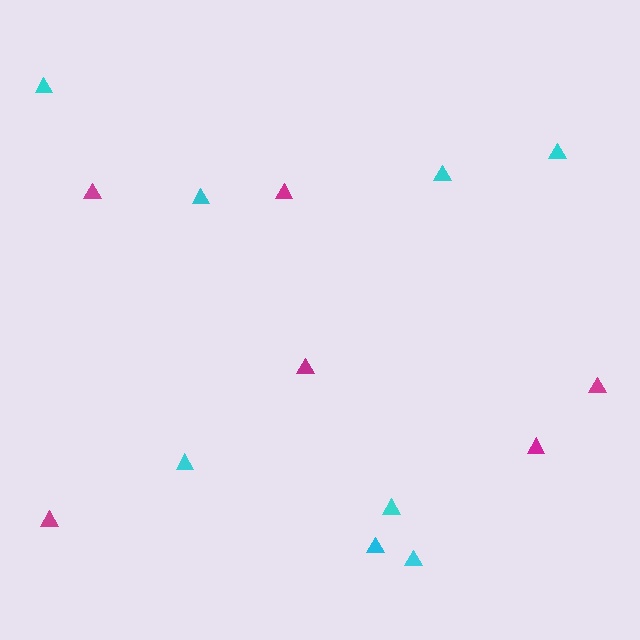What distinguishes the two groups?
There are 2 groups: one group of cyan triangles (8) and one group of magenta triangles (6).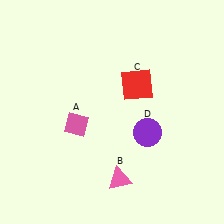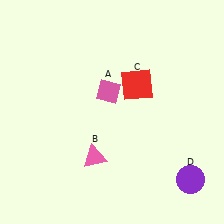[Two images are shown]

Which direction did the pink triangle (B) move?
The pink triangle (B) moved left.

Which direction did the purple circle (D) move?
The purple circle (D) moved down.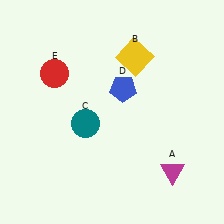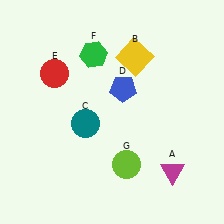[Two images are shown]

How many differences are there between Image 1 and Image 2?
There are 2 differences between the two images.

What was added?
A green hexagon (F), a lime circle (G) were added in Image 2.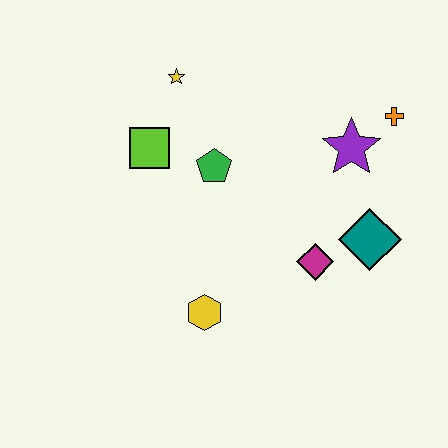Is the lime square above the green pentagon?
Yes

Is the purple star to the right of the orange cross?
No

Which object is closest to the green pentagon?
The lime square is closest to the green pentagon.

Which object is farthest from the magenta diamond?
The yellow star is farthest from the magenta diamond.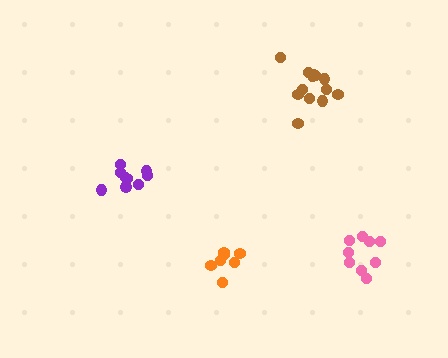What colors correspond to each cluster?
The clusters are colored: pink, orange, purple, brown.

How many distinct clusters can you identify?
There are 4 distinct clusters.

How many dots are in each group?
Group 1: 9 dots, Group 2: 7 dots, Group 3: 9 dots, Group 4: 13 dots (38 total).